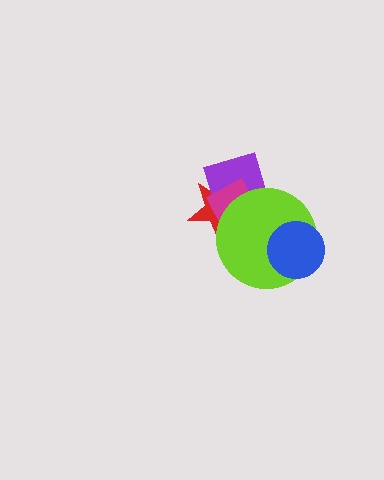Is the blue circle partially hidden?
No, no other shape covers it.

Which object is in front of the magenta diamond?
The lime circle is in front of the magenta diamond.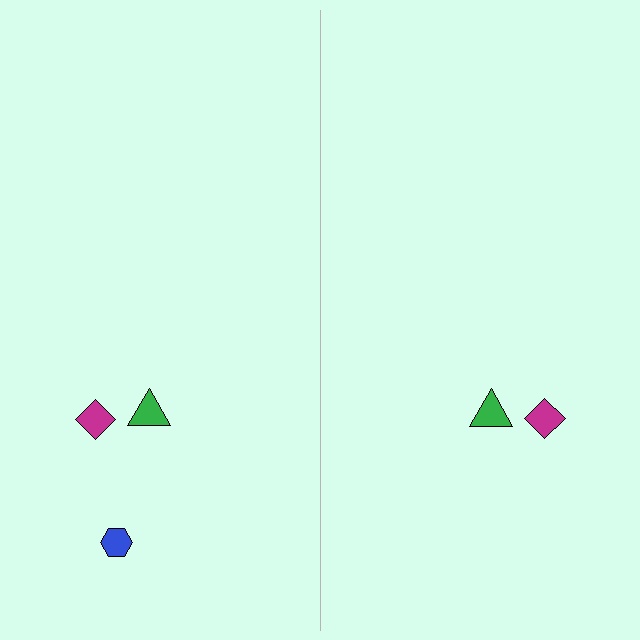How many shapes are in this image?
There are 5 shapes in this image.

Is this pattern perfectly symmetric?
No, the pattern is not perfectly symmetric. A blue hexagon is missing from the right side.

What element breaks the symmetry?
A blue hexagon is missing from the right side.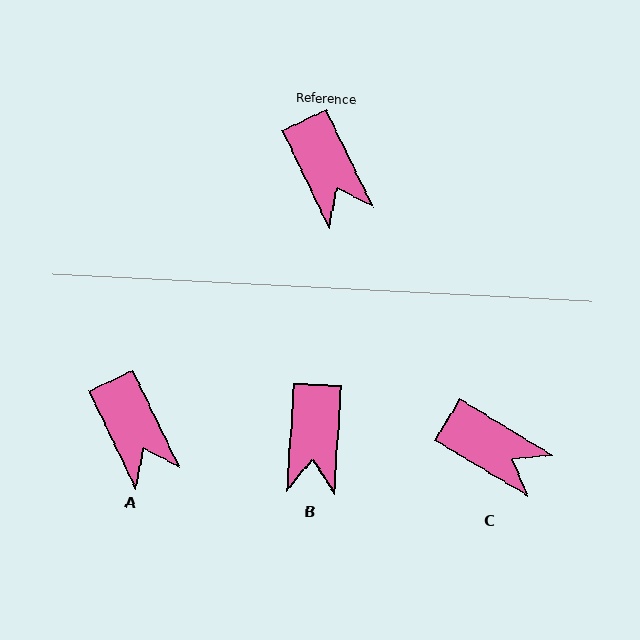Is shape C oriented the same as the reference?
No, it is off by about 33 degrees.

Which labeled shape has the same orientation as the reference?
A.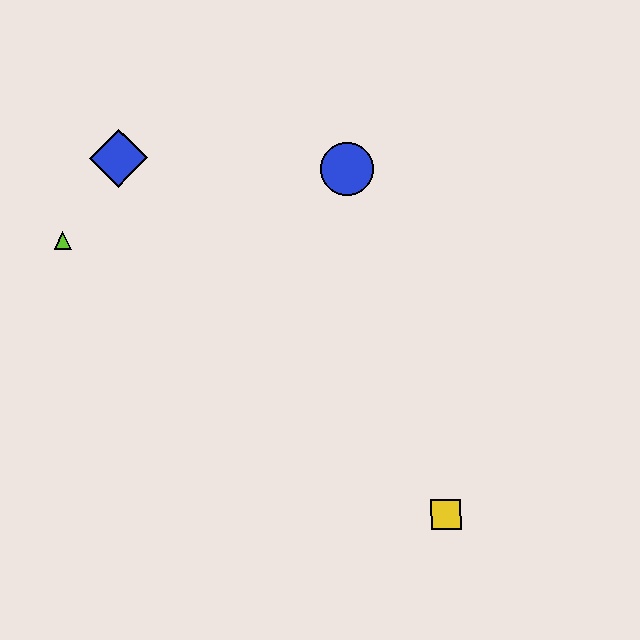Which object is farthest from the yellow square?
The blue diamond is farthest from the yellow square.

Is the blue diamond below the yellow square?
No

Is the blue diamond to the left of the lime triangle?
No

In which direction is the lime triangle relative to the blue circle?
The lime triangle is to the left of the blue circle.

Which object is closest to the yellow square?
The blue circle is closest to the yellow square.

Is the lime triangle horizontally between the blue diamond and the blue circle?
No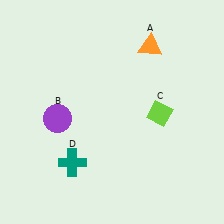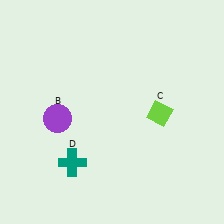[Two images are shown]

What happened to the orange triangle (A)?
The orange triangle (A) was removed in Image 2. It was in the top-right area of Image 1.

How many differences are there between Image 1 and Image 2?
There is 1 difference between the two images.